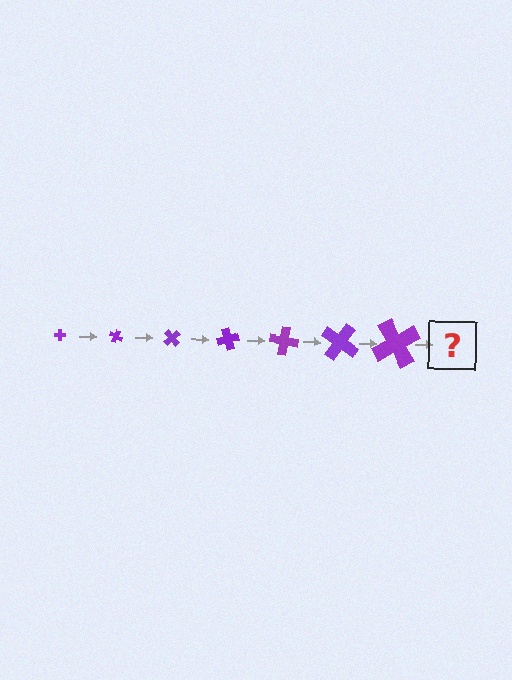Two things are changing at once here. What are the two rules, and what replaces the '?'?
The two rules are that the cross grows larger each step and it rotates 25 degrees each step. The '?' should be a cross, larger than the previous one and rotated 175 degrees from the start.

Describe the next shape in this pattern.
It should be a cross, larger than the previous one and rotated 175 degrees from the start.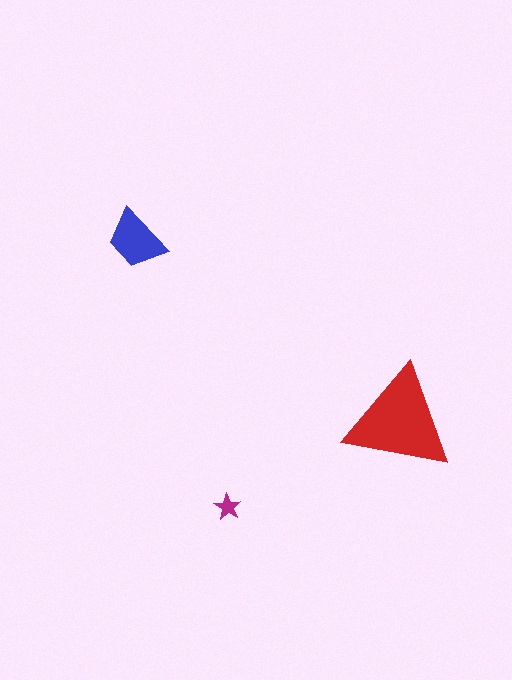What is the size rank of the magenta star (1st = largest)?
3rd.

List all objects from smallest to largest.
The magenta star, the blue trapezoid, the red triangle.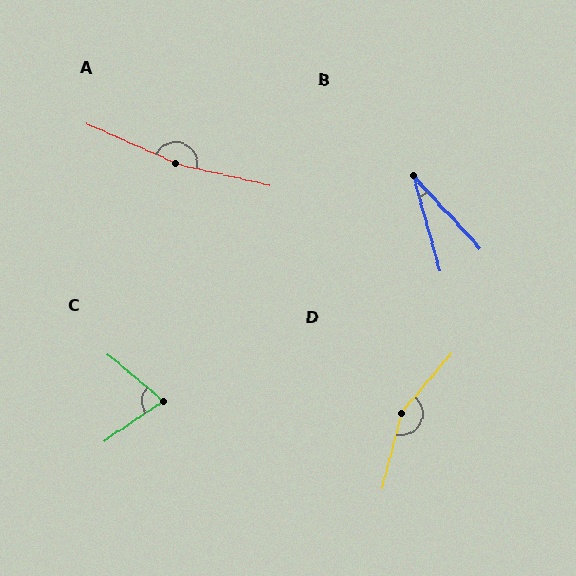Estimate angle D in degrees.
Approximately 154 degrees.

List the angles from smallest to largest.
B (27°), C (74°), D (154°), A (169°).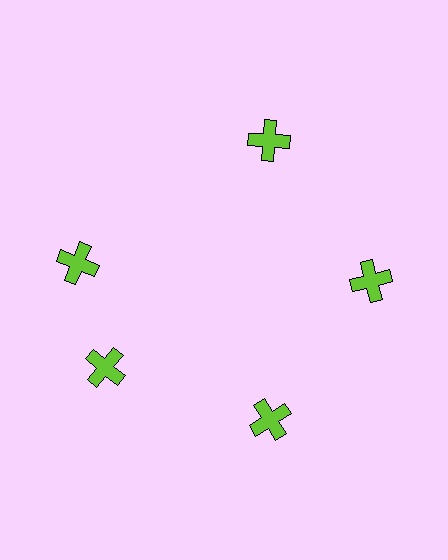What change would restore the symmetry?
The symmetry would be restored by rotating it back into even spacing with its neighbors so that all 5 crosses sit at equal angles and equal distance from the center.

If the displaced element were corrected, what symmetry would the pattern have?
It would have 5-fold rotational symmetry — the pattern would map onto itself every 72 degrees.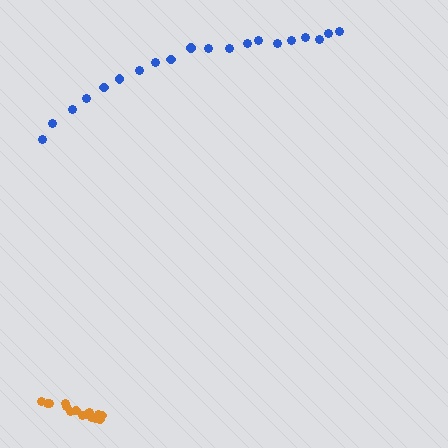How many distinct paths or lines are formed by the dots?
There are 2 distinct paths.